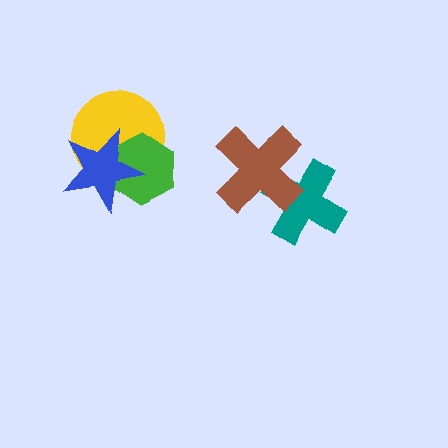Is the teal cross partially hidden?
Yes, it is partially covered by another shape.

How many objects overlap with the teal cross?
1 object overlaps with the teal cross.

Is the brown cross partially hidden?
No, no other shape covers it.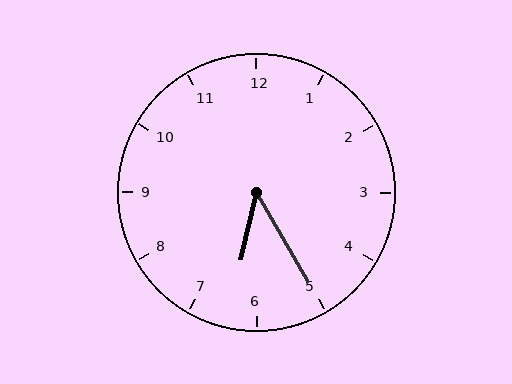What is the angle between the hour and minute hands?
Approximately 42 degrees.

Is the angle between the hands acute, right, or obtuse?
It is acute.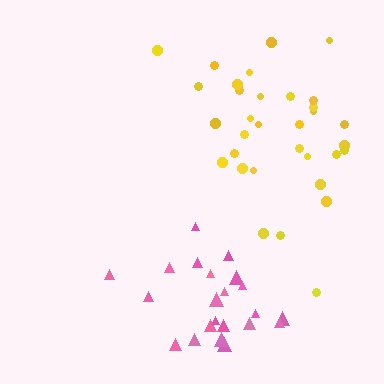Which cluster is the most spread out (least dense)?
Pink.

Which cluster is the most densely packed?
Yellow.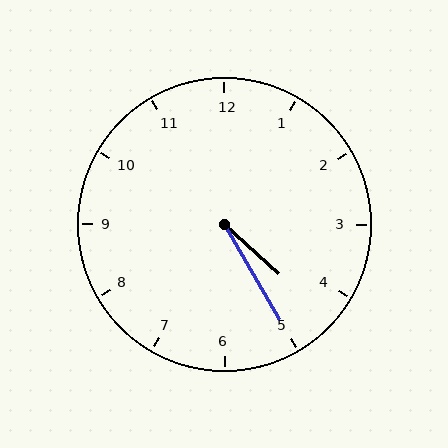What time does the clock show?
4:25.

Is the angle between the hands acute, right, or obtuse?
It is acute.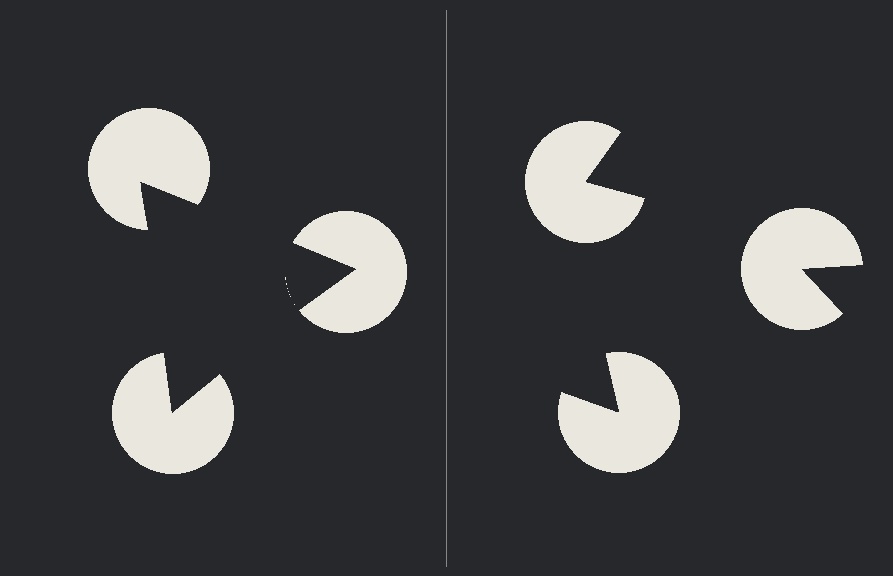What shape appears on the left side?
An illusory triangle.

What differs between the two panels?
The pac-man discs are positioned identically on both sides; only the wedge orientations differ. On the left they align to a triangle; on the right they are misaligned.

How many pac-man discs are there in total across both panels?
6 — 3 on each side.